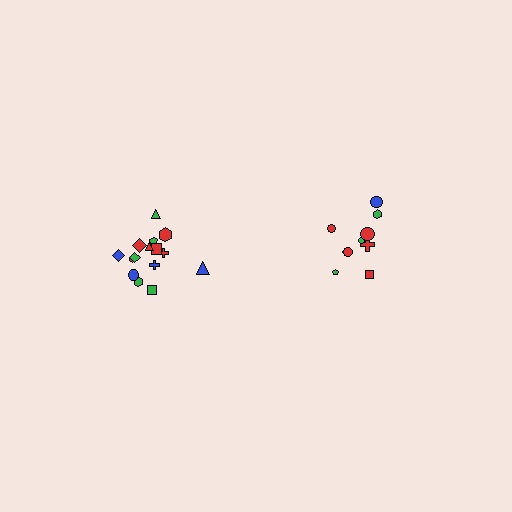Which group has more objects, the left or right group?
The left group.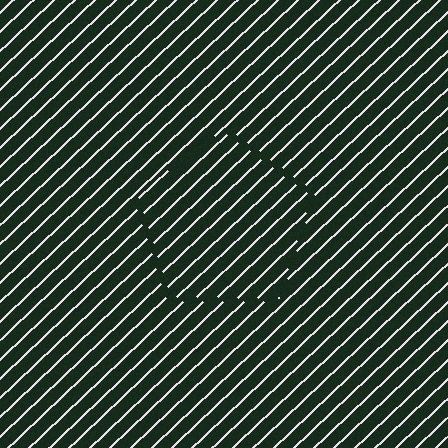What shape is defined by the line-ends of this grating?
An illusory pentagon. The interior of the shape contains the same grating, shifted by half a period — the contour is defined by the phase discontinuity where line-ends from the inner and outer gratings abut.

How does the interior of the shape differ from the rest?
The interior of the shape contains the same grating, shifted by half a period — the contour is defined by the phase discontinuity where line-ends from the inner and outer gratings abut.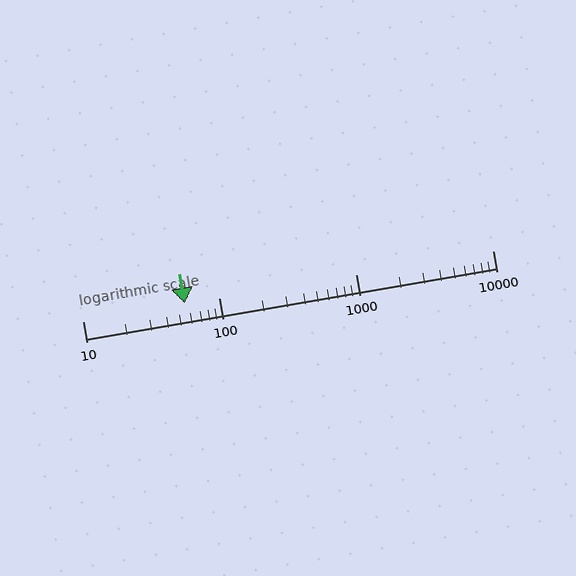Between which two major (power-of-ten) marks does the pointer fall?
The pointer is between 10 and 100.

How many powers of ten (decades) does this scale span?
The scale spans 3 decades, from 10 to 10000.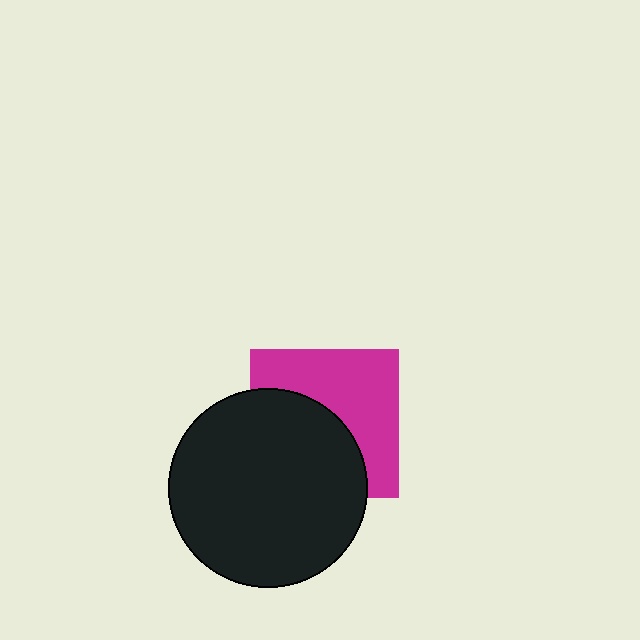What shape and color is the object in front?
The object in front is a black circle.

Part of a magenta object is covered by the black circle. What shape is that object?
It is a square.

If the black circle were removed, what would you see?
You would see the complete magenta square.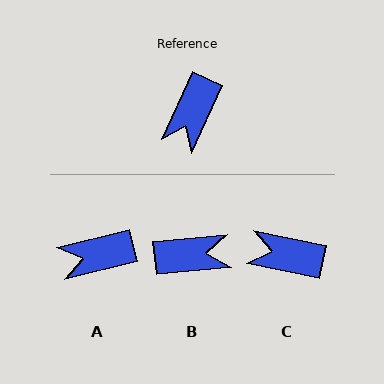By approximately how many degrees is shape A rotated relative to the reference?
Approximately 52 degrees clockwise.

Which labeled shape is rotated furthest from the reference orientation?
B, about 120 degrees away.